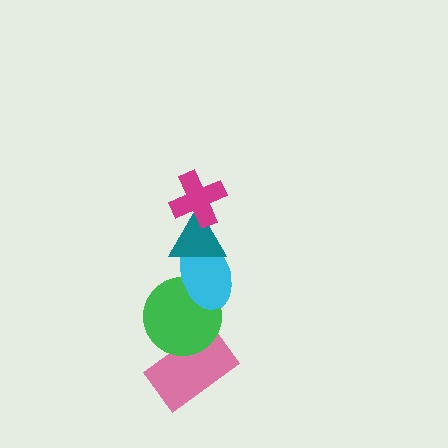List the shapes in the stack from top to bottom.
From top to bottom: the magenta cross, the teal triangle, the cyan ellipse, the green circle, the pink rectangle.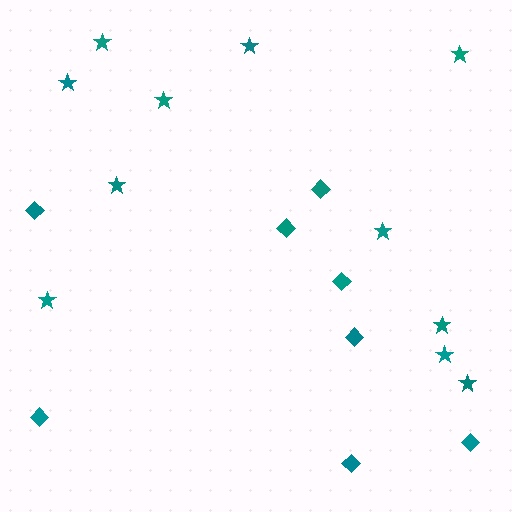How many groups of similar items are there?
There are 2 groups: one group of diamonds (8) and one group of stars (11).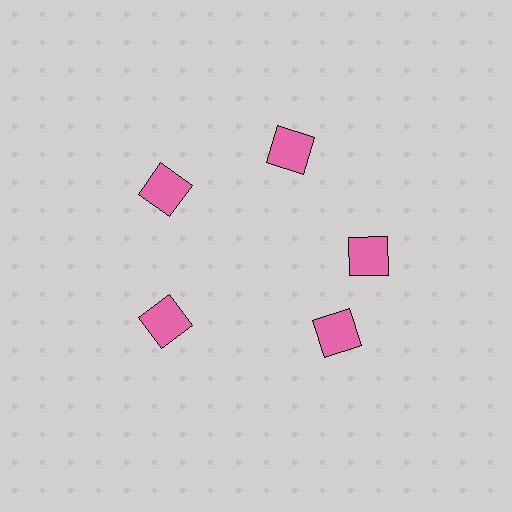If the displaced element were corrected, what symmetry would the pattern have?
It would have 5-fold rotational symmetry — the pattern would map onto itself every 72 degrees.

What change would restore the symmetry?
The symmetry would be restored by rotating it back into even spacing with its neighbors so that all 5 squares sit at equal angles and equal distance from the center.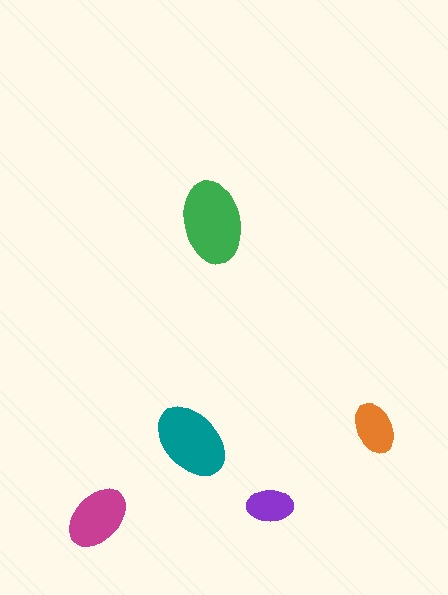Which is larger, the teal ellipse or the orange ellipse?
The teal one.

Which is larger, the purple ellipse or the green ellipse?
The green one.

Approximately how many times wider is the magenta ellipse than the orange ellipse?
About 1.5 times wider.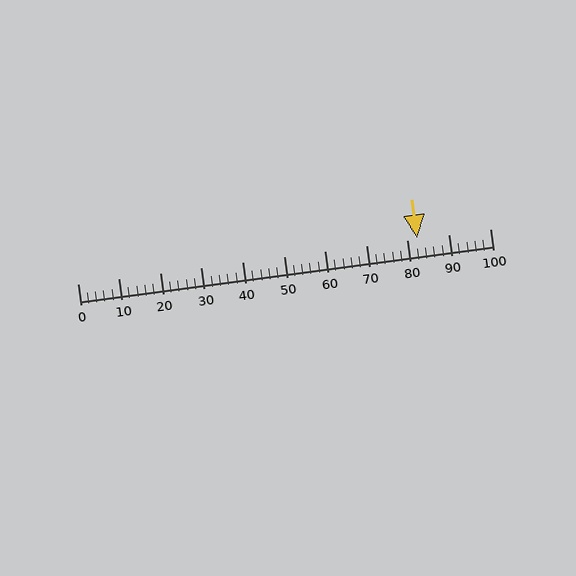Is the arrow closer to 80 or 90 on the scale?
The arrow is closer to 80.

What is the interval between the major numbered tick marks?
The major tick marks are spaced 10 units apart.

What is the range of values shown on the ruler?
The ruler shows values from 0 to 100.